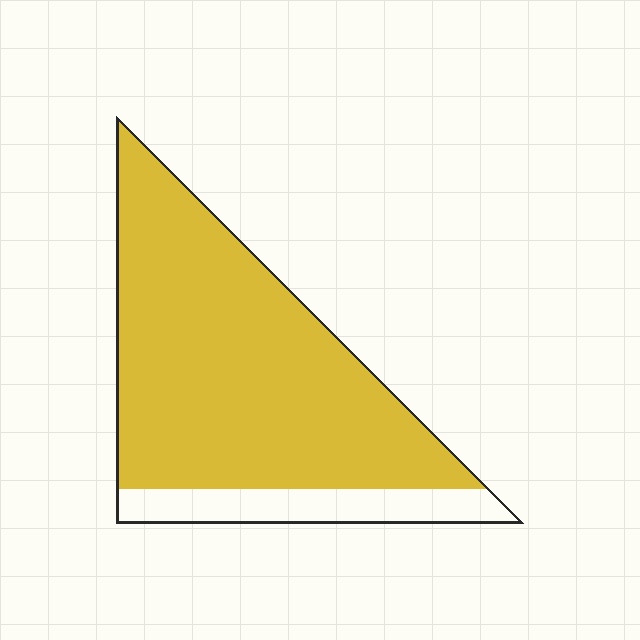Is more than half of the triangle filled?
Yes.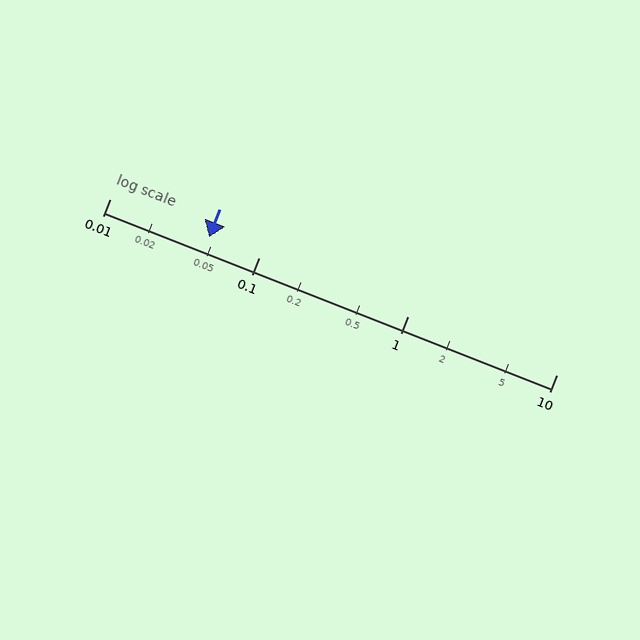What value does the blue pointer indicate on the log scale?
The pointer indicates approximately 0.046.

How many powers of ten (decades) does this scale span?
The scale spans 3 decades, from 0.01 to 10.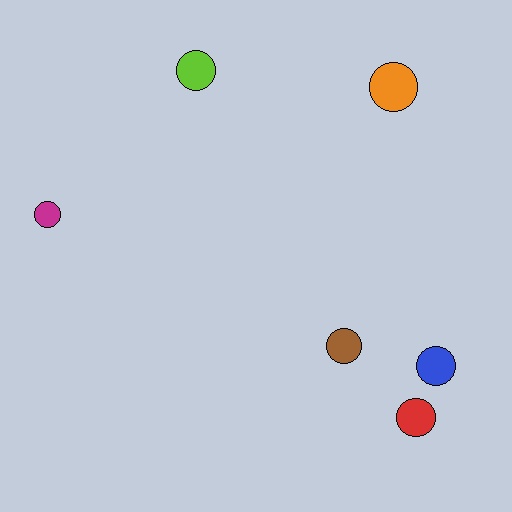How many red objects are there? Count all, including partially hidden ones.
There is 1 red object.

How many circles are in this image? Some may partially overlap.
There are 6 circles.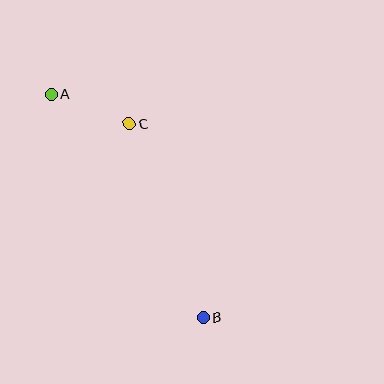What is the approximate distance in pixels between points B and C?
The distance between B and C is approximately 207 pixels.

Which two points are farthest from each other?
Points A and B are farthest from each other.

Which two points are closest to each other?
Points A and C are closest to each other.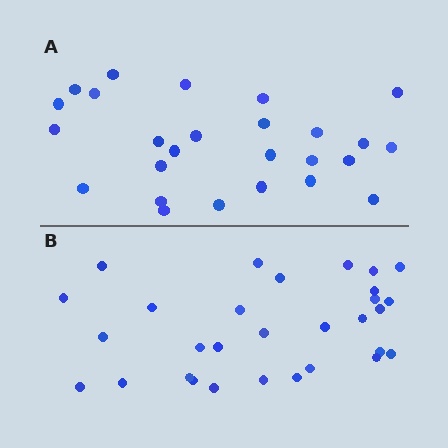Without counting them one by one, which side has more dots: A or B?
Region B (the bottom region) has more dots.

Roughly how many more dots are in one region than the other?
Region B has about 4 more dots than region A.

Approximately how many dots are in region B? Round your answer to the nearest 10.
About 30 dots.